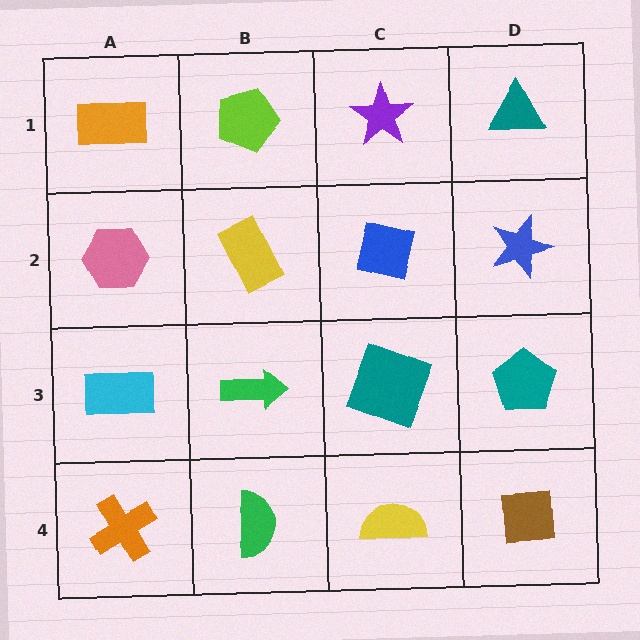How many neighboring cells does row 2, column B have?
4.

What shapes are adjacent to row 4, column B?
A green arrow (row 3, column B), an orange cross (row 4, column A), a yellow semicircle (row 4, column C).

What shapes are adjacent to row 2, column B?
A lime pentagon (row 1, column B), a green arrow (row 3, column B), a pink hexagon (row 2, column A), a blue square (row 2, column C).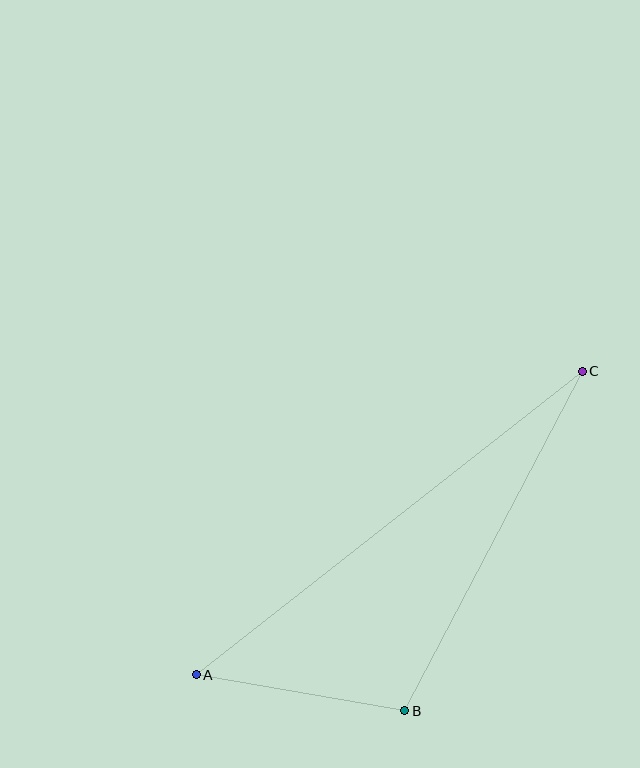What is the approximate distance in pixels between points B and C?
The distance between B and C is approximately 383 pixels.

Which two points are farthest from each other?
Points A and C are farthest from each other.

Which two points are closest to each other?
Points A and B are closest to each other.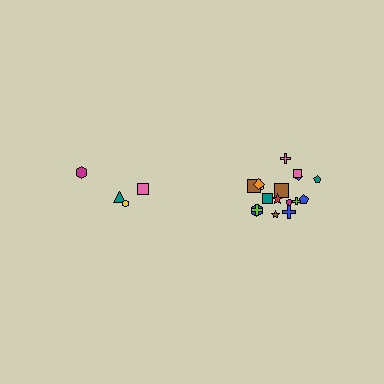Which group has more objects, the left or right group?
The right group.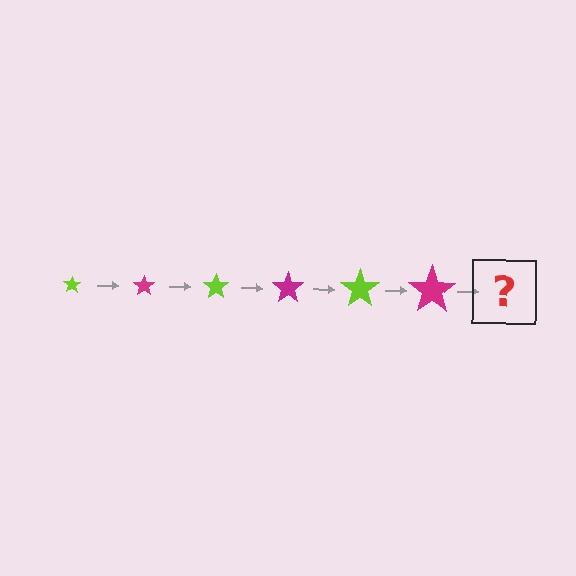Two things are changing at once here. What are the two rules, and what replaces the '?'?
The two rules are that the star grows larger each step and the color cycles through lime and magenta. The '?' should be a lime star, larger than the previous one.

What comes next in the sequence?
The next element should be a lime star, larger than the previous one.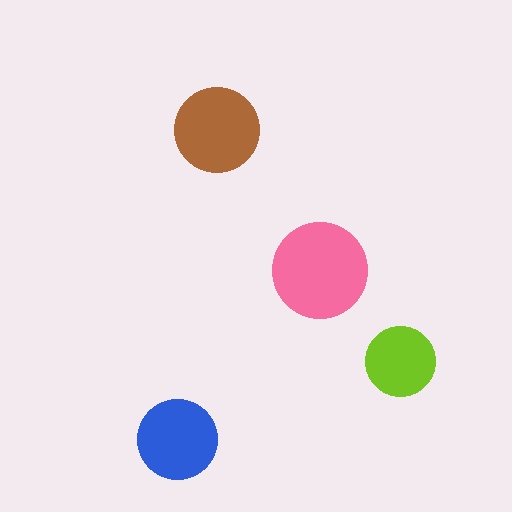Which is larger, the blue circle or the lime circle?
The blue one.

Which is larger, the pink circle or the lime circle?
The pink one.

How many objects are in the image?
There are 4 objects in the image.